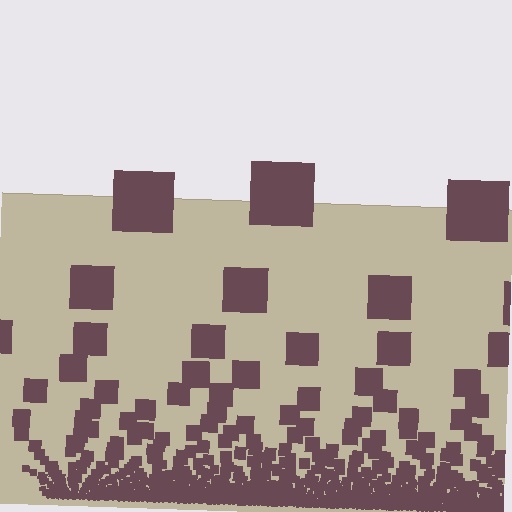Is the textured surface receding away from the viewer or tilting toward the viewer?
The surface appears to tilt toward the viewer. Texture elements get larger and sparser toward the top.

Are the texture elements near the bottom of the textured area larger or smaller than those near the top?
Smaller. The gradient is inverted — elements near the bottom are smaller and denser.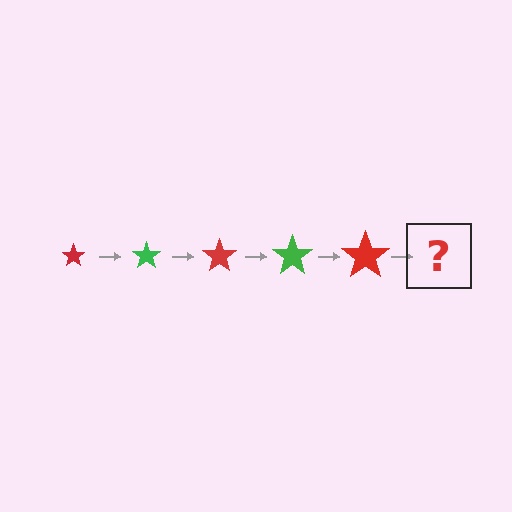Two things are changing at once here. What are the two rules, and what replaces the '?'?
The two rules are that the star grows larger each step and the color cycles through red and green. The '?' should be a green star, larger than the previous one.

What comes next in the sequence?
The next element should be a green star, larger than the previous one.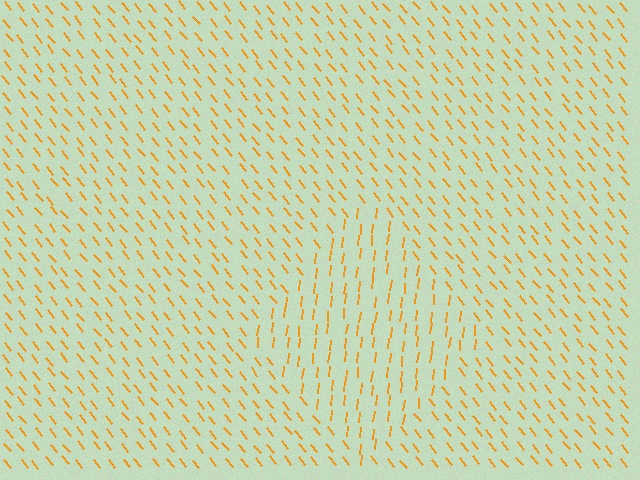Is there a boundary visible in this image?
Yes, there is a texture boundary formed by a change in line orientation.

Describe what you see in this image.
The image is filled with small orange line segments. A diamond region in the image has lines oriented differently from the surrounding lines, creating a visible texture boundary.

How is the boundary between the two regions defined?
The boundary is defined purely by a change in line orientation (approximately 45 degrees difference). All lines are the same color and thickness.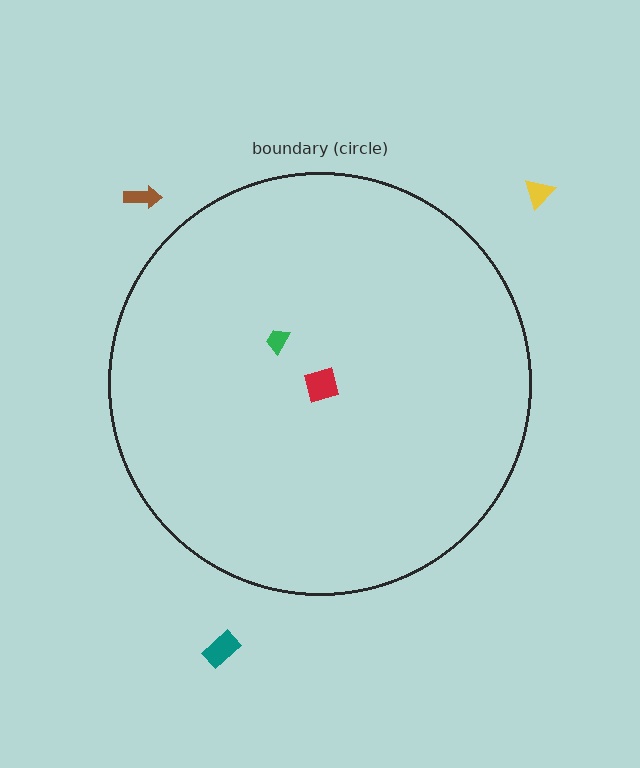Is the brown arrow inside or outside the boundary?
Outside.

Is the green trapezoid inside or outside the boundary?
Inside.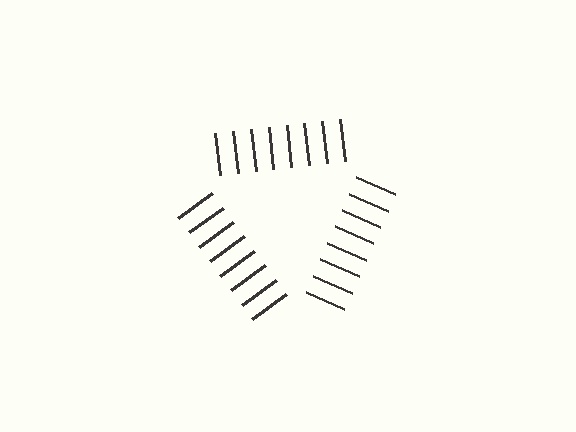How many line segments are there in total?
24 — 8 along each of the 3 edges.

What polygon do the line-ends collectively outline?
An illusory triangle — the line segments terminate on its edges but no continuous stroke is drawn.